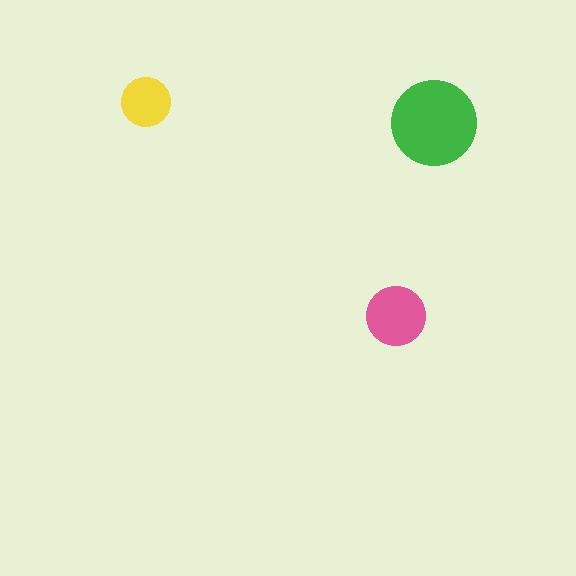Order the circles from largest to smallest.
the green one, the pink one, the yellow one.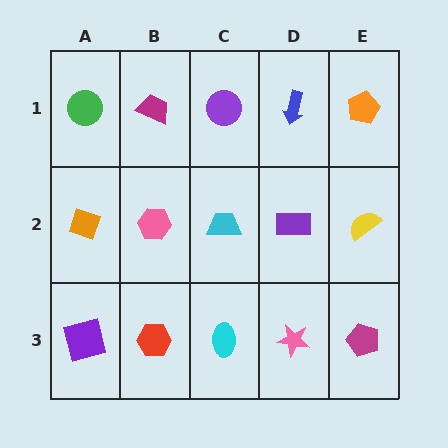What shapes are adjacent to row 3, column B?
A pink hexagon (row 2, column B), a purple square (row 3, column A), a cyan ellipse (row 3, column C).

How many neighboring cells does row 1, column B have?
3.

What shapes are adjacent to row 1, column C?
A cyan trapezoid (row 2, column C), a magenta trapezoid (row 1, column B), a blue arrow (row 1, column D).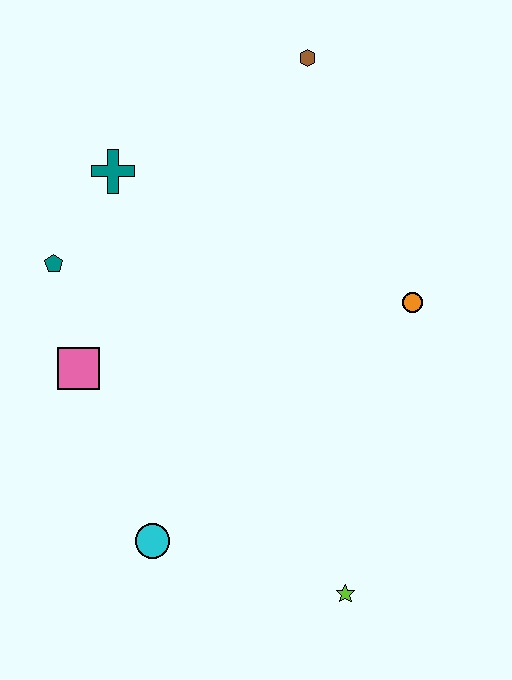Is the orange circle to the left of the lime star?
No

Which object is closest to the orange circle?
The brown hexagon is closest to the orange circle.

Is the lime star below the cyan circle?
Yes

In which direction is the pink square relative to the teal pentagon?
The pink square is below the teal pentagon.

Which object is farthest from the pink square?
The brown hexagon is farthest from the pink square.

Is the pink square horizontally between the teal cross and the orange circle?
No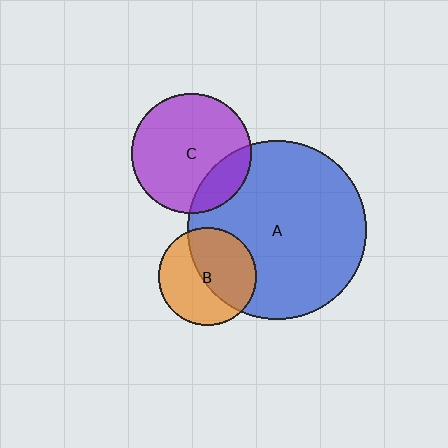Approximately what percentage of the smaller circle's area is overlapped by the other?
Approximately 50%.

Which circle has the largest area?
Circle A (blue).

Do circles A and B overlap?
Yes.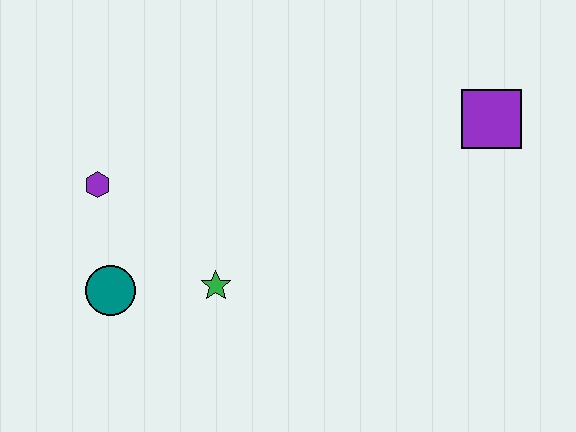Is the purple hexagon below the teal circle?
No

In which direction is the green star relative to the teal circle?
The green star is to the right of the teal circle.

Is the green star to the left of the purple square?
Yes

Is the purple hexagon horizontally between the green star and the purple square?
No